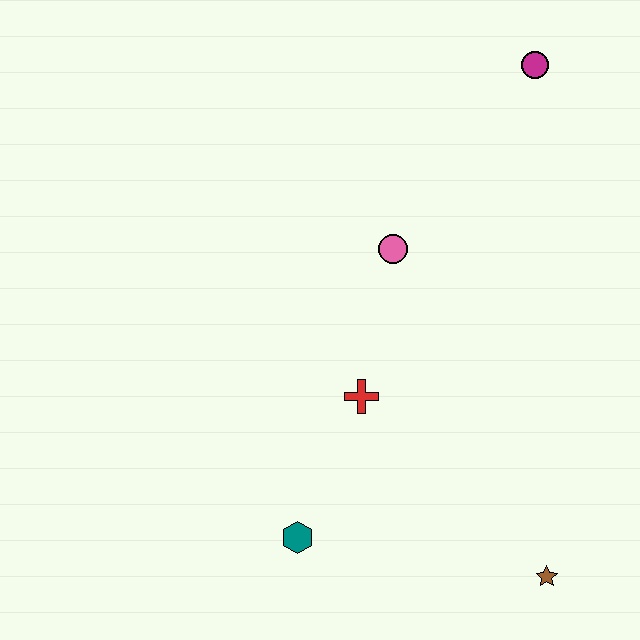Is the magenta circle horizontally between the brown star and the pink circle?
Yes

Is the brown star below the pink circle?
Yes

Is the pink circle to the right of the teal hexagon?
Yes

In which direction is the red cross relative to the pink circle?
The red cross is below the pink circle.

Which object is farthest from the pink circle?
The brown star is farthest from the pink circle.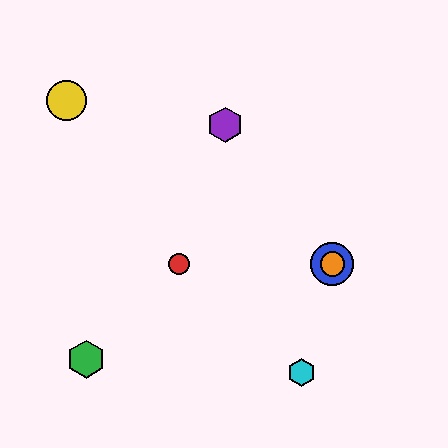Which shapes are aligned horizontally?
The red circle, the blue circle, the orange circle are aligned horizontally.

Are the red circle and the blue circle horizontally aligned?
Yes, both are at y≈264.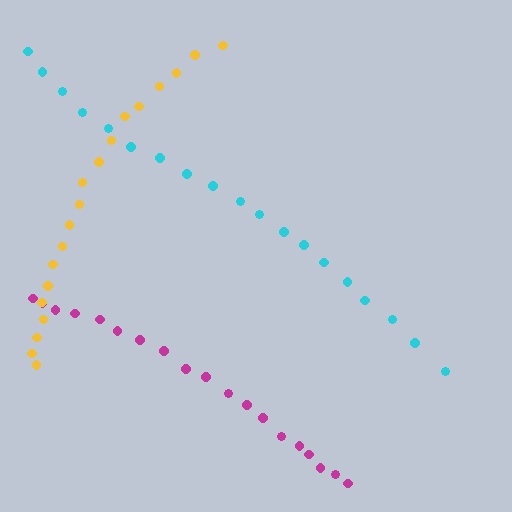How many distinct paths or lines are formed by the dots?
There are 3 distinct paths.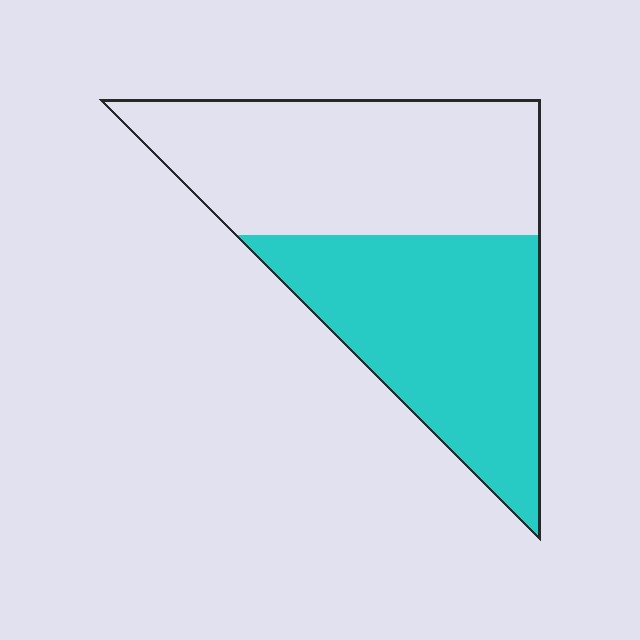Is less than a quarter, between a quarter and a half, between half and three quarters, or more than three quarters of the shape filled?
Between a quarter and a half.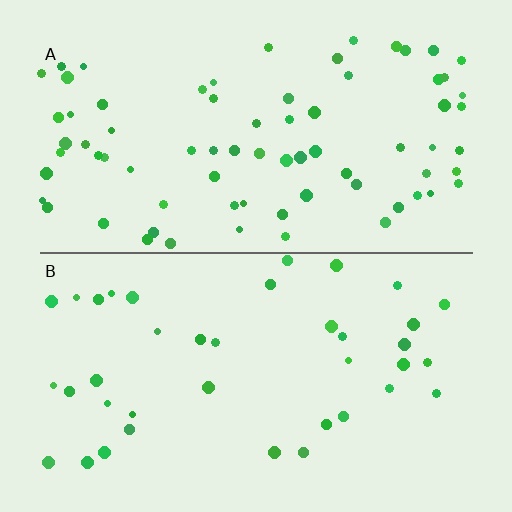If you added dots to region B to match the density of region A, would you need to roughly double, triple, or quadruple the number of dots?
Approximately double.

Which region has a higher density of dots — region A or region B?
A (the top).